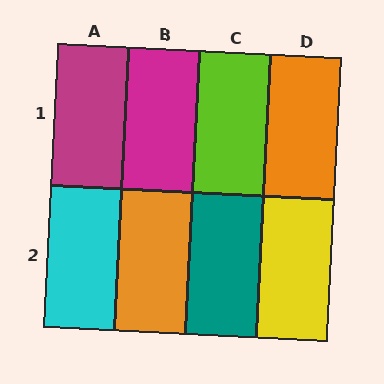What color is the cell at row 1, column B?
Magenta.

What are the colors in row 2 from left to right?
Cyan, orange, teal, yellow.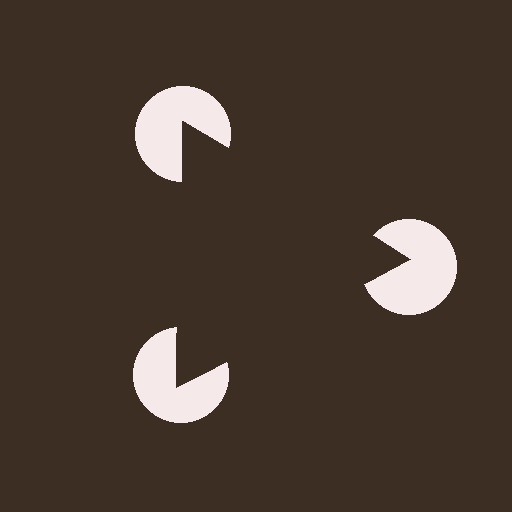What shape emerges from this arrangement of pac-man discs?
An illusory triangle — its edges are inferred from the aligned wedge cuts in the pac-man discs, not physically drawn.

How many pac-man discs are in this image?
There are 3 — one at each vertex of the illusory triangle.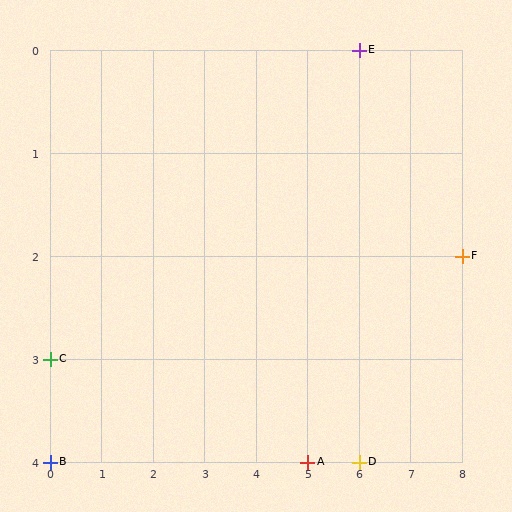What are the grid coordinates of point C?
Point C is at grid coordinates (0, 3).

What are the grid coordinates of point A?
Point A is at grid coordinates (5, 4).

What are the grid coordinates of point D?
Point D is at grid coordinates (6, 4).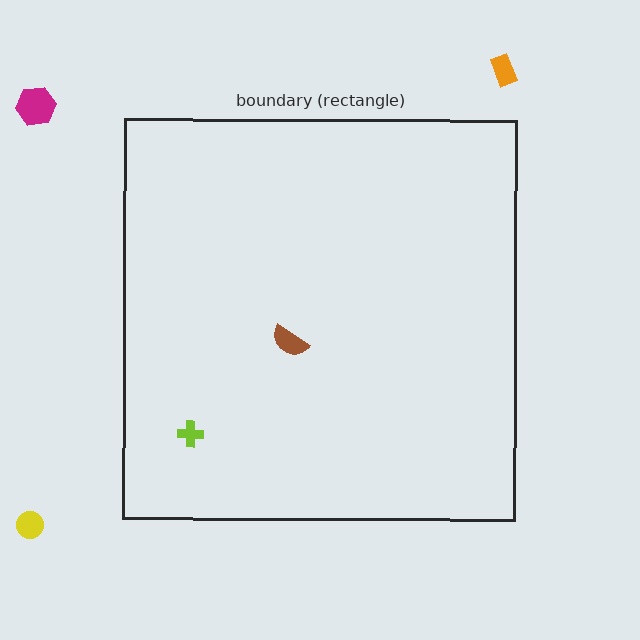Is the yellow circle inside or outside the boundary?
Outside.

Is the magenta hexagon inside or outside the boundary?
Outside.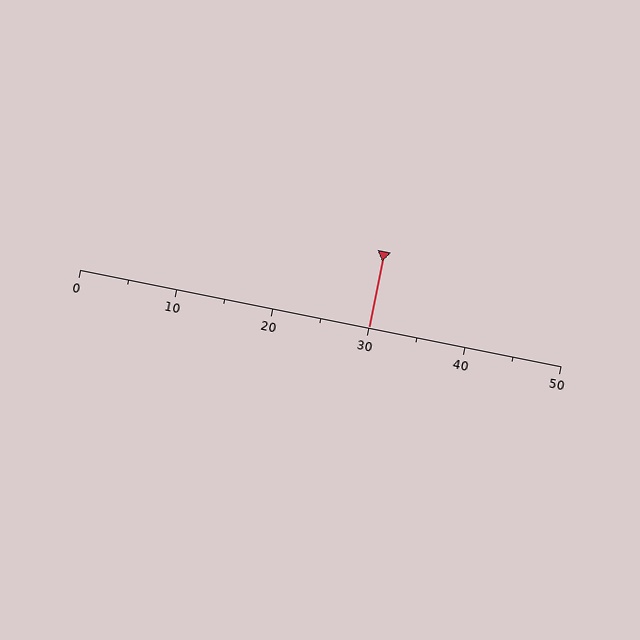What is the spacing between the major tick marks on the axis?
The major ticks are spaced 10 apart.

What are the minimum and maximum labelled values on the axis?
The axis runs from 0 to 50.